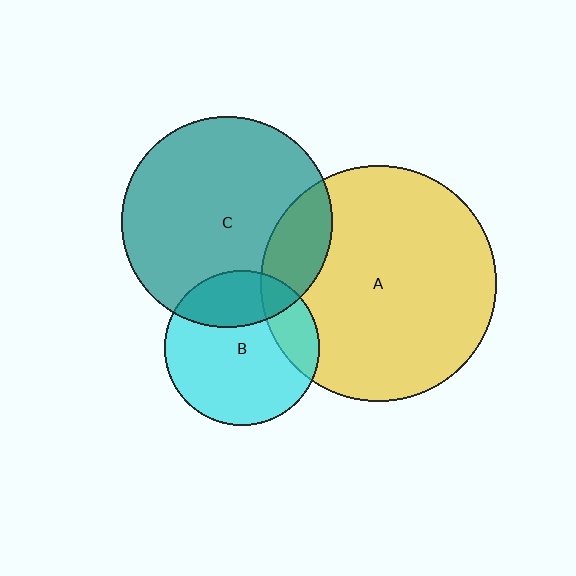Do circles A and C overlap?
Yes.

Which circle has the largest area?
Circle A (yellow).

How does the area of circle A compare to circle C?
Approximately 1.3 times.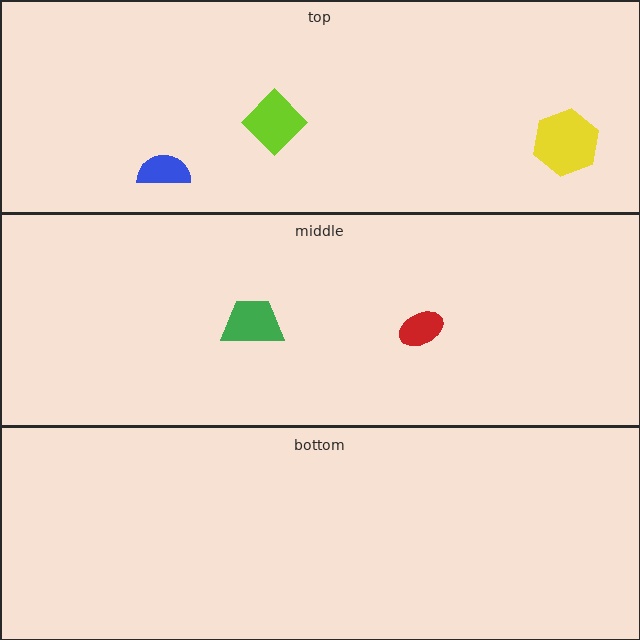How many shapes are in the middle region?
2.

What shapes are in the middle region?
The green trapezoid, the red ellipse.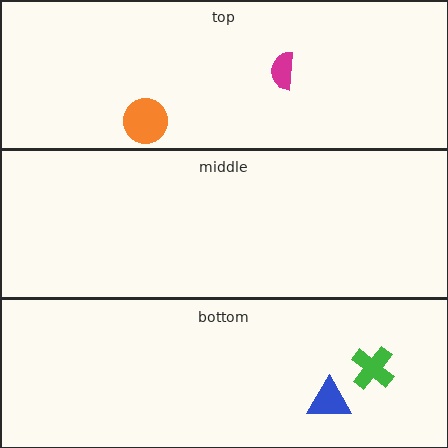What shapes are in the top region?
The orange circle, the magenta semicircle.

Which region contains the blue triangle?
The bottom region.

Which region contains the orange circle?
The top region.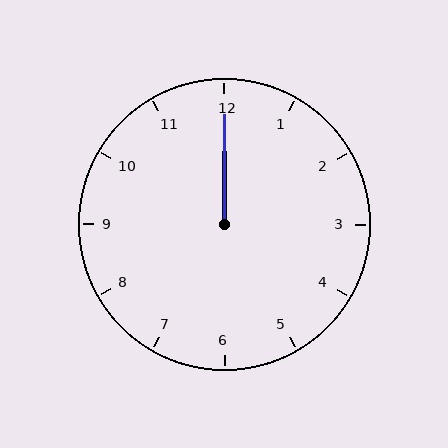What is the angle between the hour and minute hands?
Approximately 0 degrees.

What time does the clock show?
12:00.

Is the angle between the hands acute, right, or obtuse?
It is acute.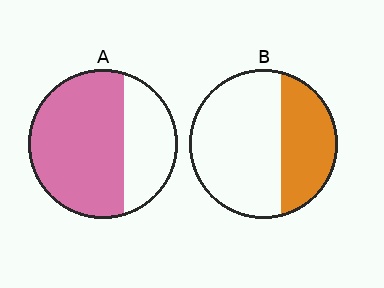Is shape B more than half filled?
No.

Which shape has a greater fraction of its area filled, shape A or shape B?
Shape A.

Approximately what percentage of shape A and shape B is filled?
A is approximately 70% and B is approximately 35%.